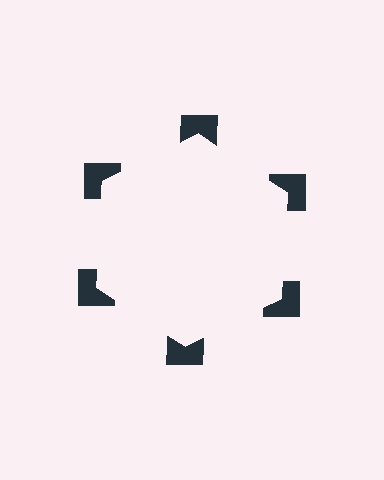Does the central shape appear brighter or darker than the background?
It typically appears slightly brighter than the background, even though no actual brightness change is drawn.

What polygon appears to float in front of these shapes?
An illusory hexagon — its edges are inferred from the aligned wedge cuts in the notched squares, not physically drawn.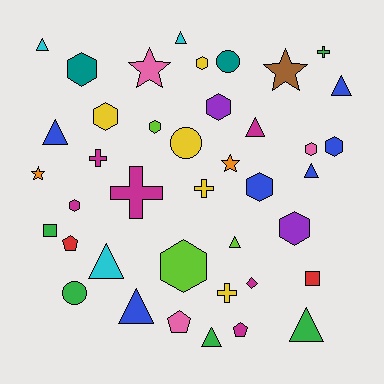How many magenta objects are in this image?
There are 6 magenta objects.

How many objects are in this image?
There are 40 objects.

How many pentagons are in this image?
There are 3 pentagons.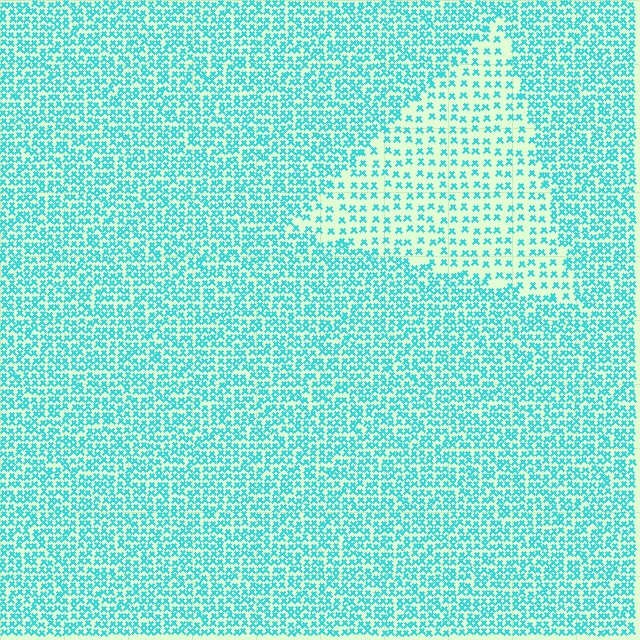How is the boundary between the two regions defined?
The boundary is defined by a change in element density (approximately 2.1x ratio). All elements are the same color, size, and shape.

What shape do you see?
I see a triangle.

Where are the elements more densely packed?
The elements are more densely packed outside the triangle boundary.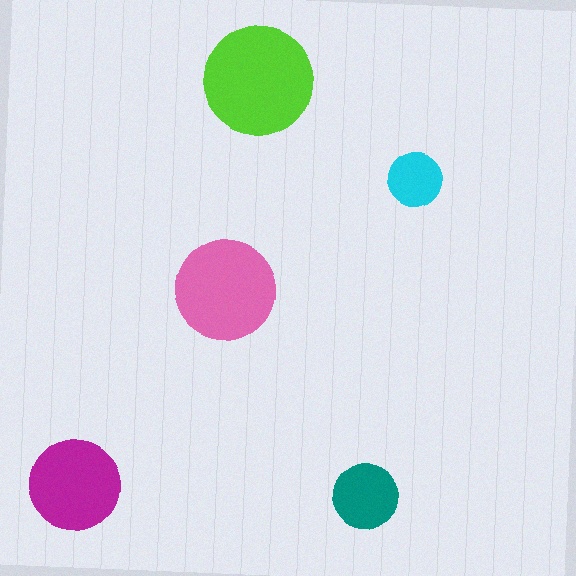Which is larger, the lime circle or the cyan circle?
The lime one.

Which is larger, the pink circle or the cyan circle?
The pink one.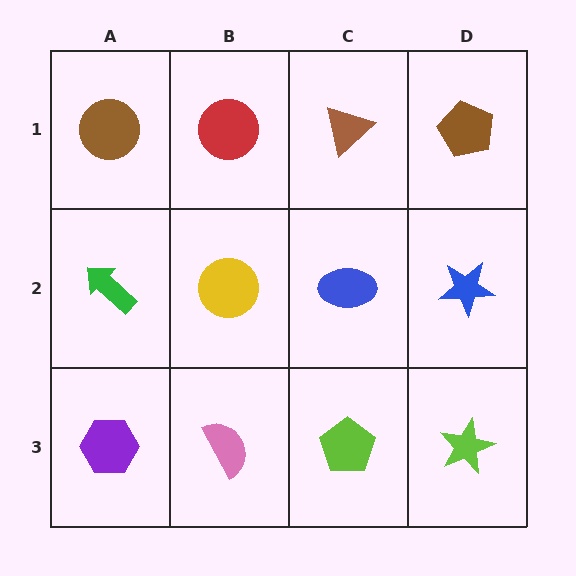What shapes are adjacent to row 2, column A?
A brown circle (row 1, column A), a purple hexagon (row 3, column A), a yellow circle (row 2, column B).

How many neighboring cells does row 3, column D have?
2.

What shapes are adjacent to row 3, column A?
A green arrow (row 2, column A), a pink semicircle (row 3, column B).